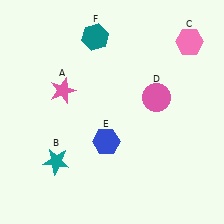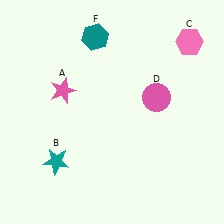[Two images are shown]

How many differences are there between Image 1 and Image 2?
There is 1 difference between the two images.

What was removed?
The blue hexagon (E) was removed in Image 2.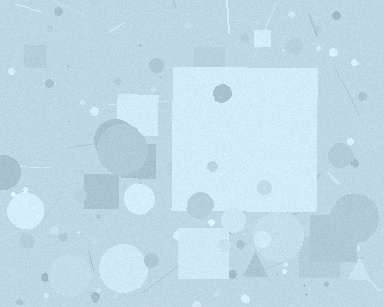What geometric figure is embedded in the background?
A square is embedded in the background.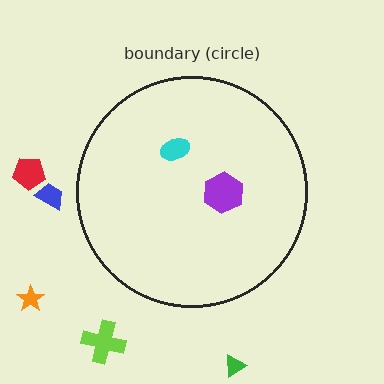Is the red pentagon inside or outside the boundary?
Outside.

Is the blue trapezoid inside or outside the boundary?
Outside.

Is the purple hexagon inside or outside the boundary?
Inside.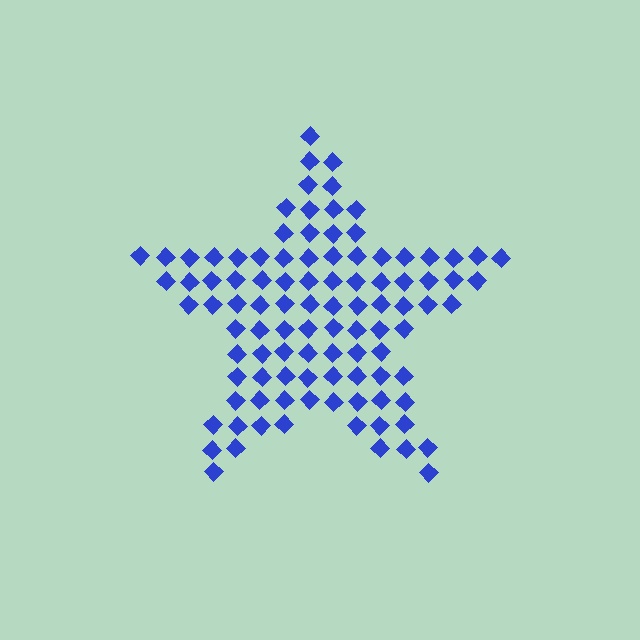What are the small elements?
The small elements are diamonds.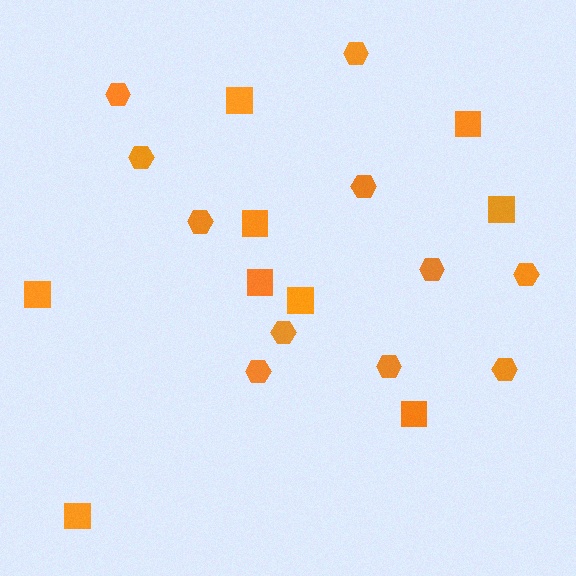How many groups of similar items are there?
There are 2 groups: one group of hexagons (11) and one group of squares (9).